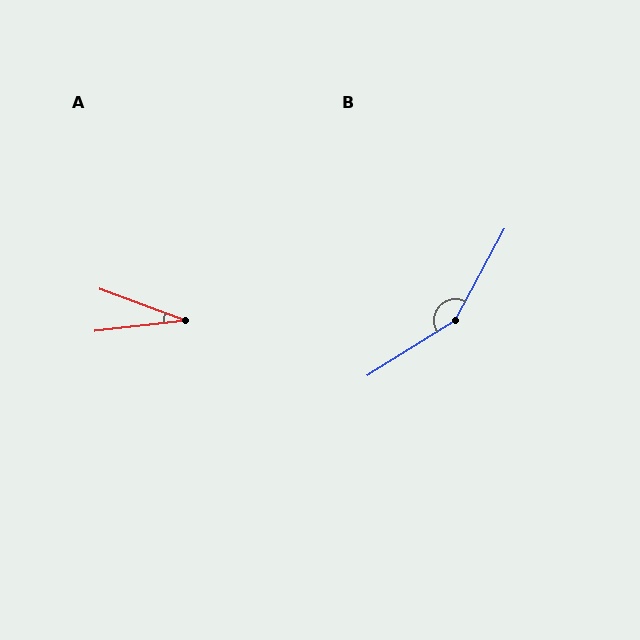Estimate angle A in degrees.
Approximately 27 degrees.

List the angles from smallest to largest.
A (27°), B (150°).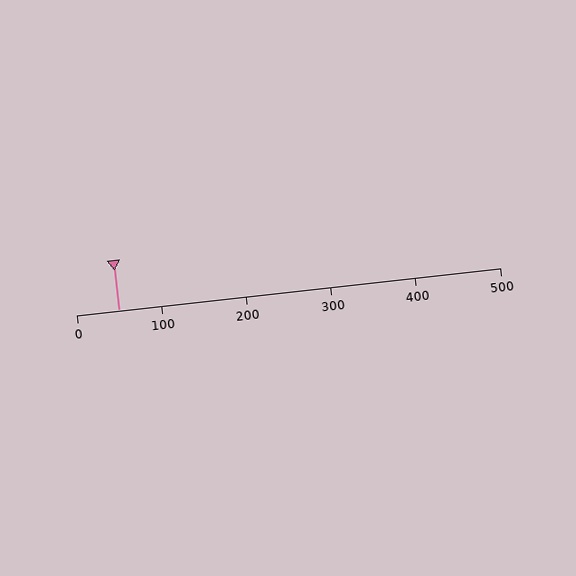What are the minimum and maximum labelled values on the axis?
The axis runs from 0 to 500.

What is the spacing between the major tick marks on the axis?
The major ticks are spaced 100 apart.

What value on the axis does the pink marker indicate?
The marker indicates approximately 50.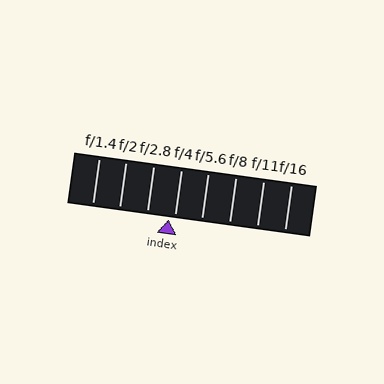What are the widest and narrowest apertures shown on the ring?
The widest aperture shown is f/1.4 and the narrowest is f/16.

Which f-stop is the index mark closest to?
The index mark is closest to f/4.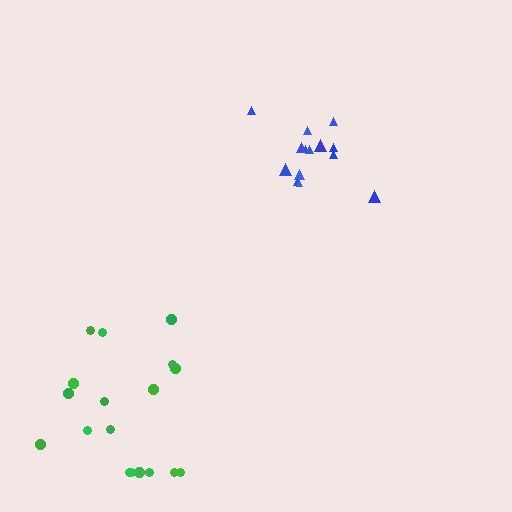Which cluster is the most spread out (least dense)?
Green.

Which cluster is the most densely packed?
Blue.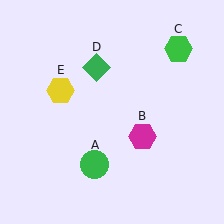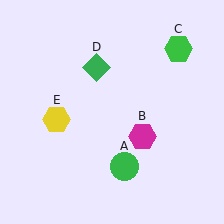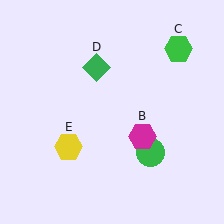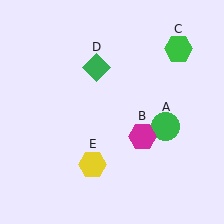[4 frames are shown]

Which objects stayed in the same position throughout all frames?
Magenta hexagon (object B) and green hexagon (object C) and green diamond (object D) remained stationary.